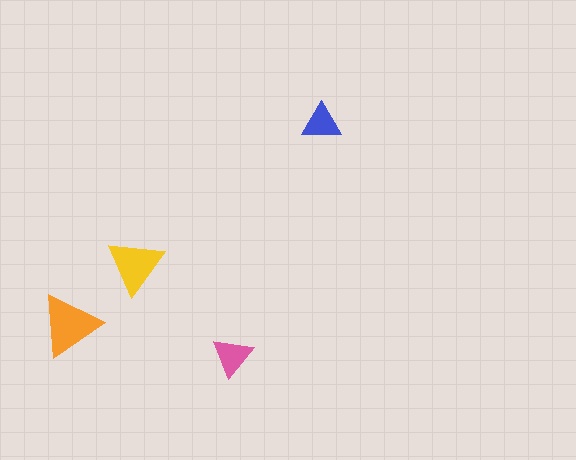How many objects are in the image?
There are 4 objects in the image.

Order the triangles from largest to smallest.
the orange one, the yellow one, the pink one, the blue one.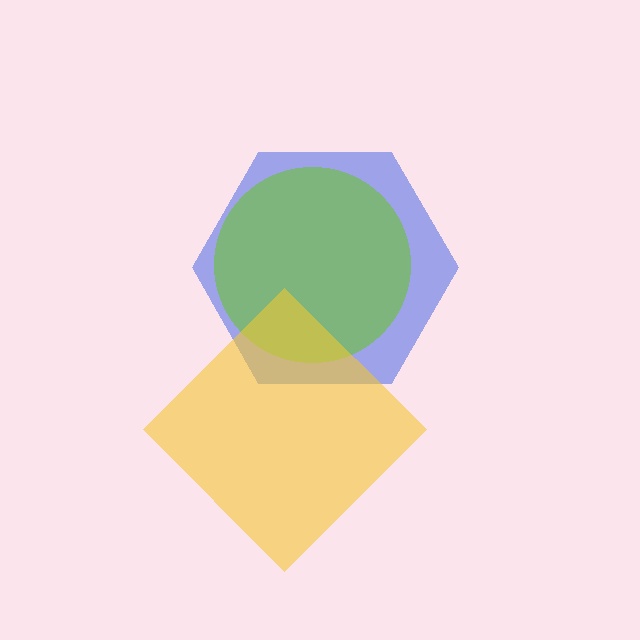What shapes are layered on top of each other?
The layered shapes are: a blue hexagon, a lime circle, a yellow diamond.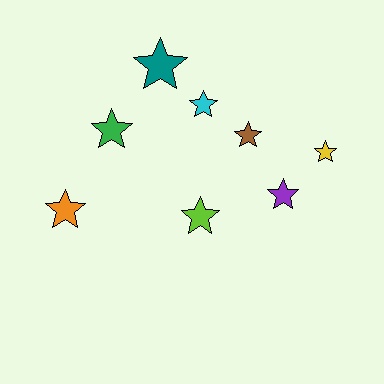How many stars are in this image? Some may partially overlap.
There are 8 stars.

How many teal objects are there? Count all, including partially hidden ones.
There is 1 teal object.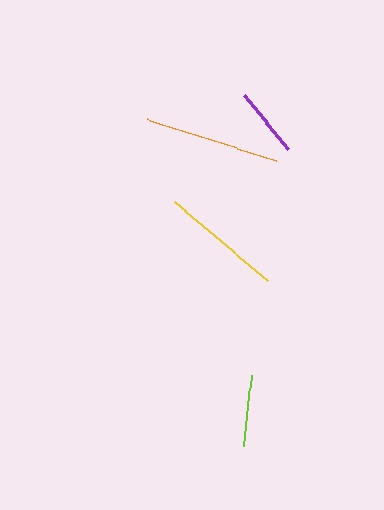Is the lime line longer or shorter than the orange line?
The orange line is longer than the lime line.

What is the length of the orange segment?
The orange segment is approximately 136 pixels long.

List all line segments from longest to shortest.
From longest to shortest: orange, yellow, lime, purple.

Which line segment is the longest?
The orange line is the longest at approximately 136 pixels.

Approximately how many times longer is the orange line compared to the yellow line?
The orange line is approximately 1.1 times the length of the yellow line.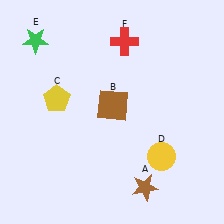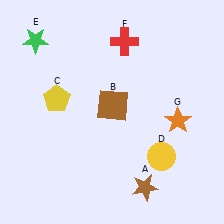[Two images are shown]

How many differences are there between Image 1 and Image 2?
There is 1 difference between the two images.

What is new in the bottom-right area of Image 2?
An orange star (G) was added in the bottom-right area of Image 2.